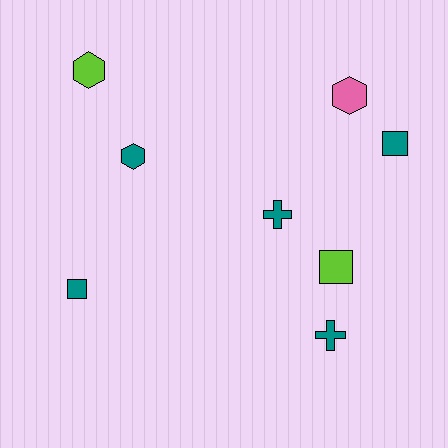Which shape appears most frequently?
Hexagon, with 3 objects.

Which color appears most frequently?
Teal, with 5 objects.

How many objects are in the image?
There are 8 objects.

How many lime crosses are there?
There are no lime crosses.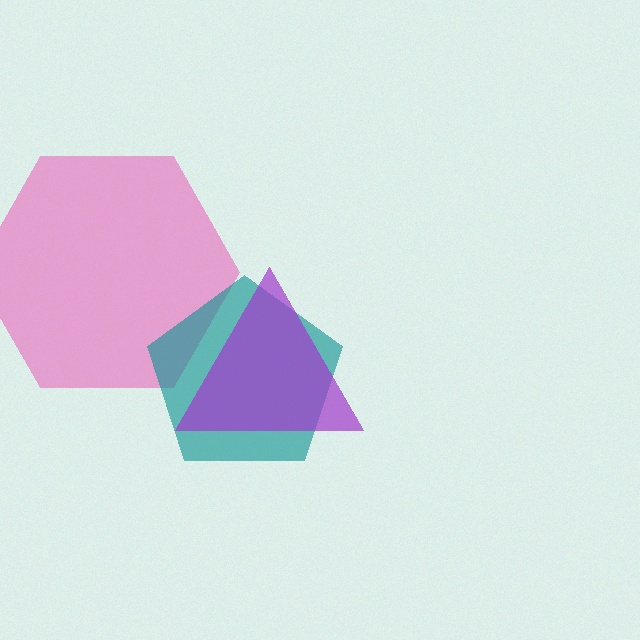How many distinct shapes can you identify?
There are 3 distinct shapes: a pink hexagon, a teal pentagon, a purple triangle.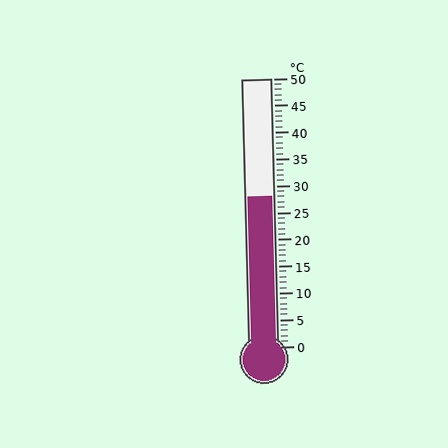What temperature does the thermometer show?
The thermometer shows approximately 28°C.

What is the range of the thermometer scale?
The thermometer scale ranges from 0°C to 50°C.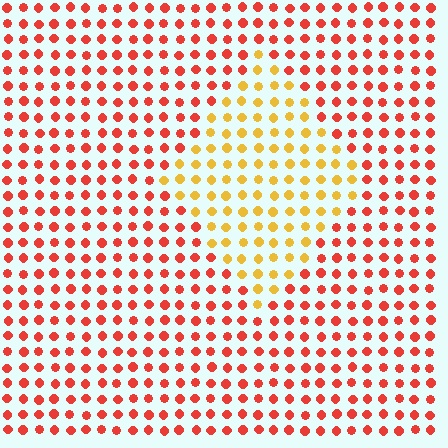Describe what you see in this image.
The image is filled with small red elements in a uniform arrangement. A diamond-shaped region is visible where the elements are tinted to a slightly different hue, forming a subtle color boundary.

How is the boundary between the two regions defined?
The boundary is defined purely by a slight shift in hue (about 42 degrees). Spacing, size, and orientation are identical on both sides.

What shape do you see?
I see a diamond.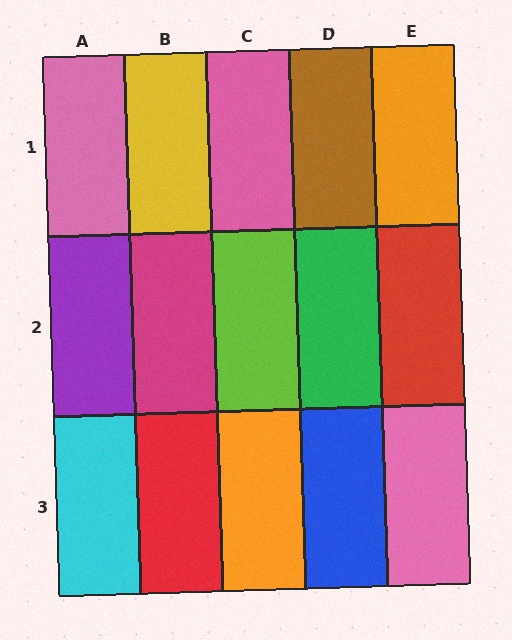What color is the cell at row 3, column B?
Red.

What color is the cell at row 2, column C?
Lime.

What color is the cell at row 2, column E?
Red.